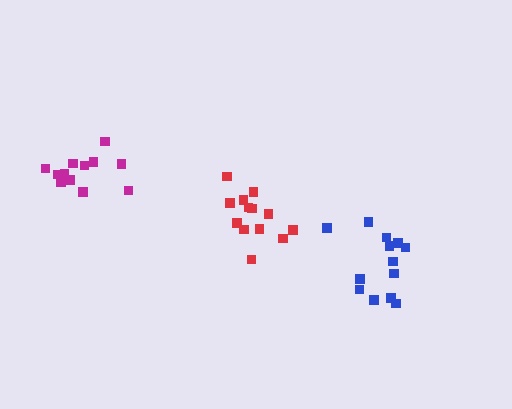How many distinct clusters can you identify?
There are 3 distinct clusters.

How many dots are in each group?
Group 1: 12 dots, Group 2: 13 dots, Group 3: 13 dots (38 total).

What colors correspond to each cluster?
The clusters are colored: magenta, red, blue.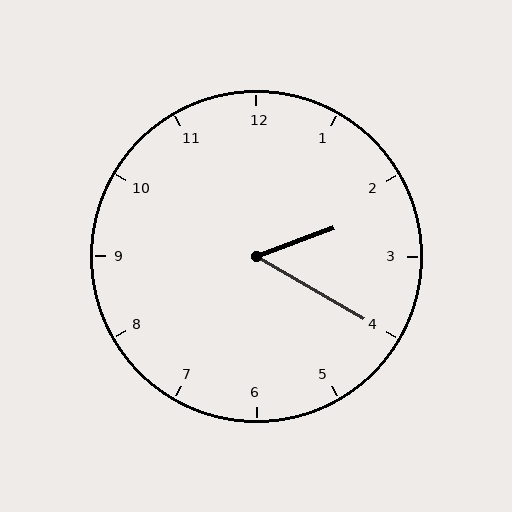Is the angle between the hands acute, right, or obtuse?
It is acute.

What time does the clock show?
2:20.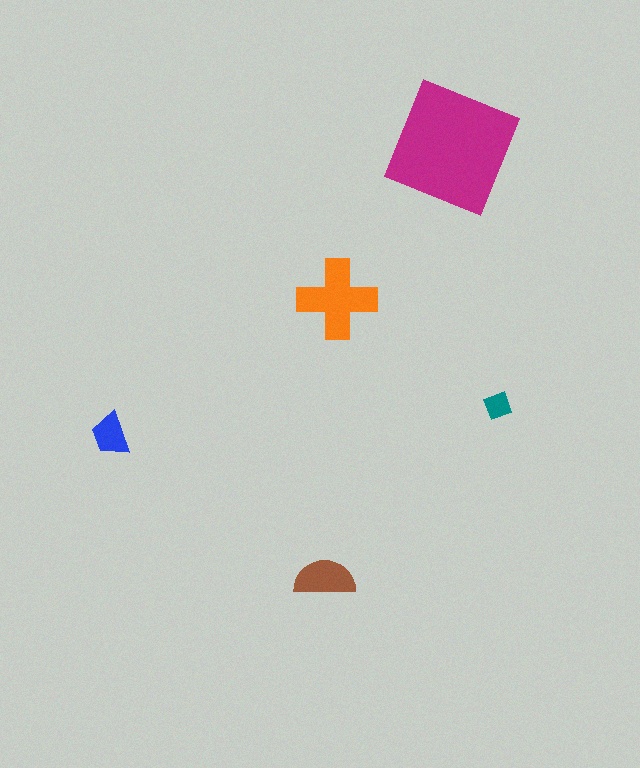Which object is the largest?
The magenta square.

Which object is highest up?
The magenta square is topmost.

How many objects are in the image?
There are 5 objects in the image.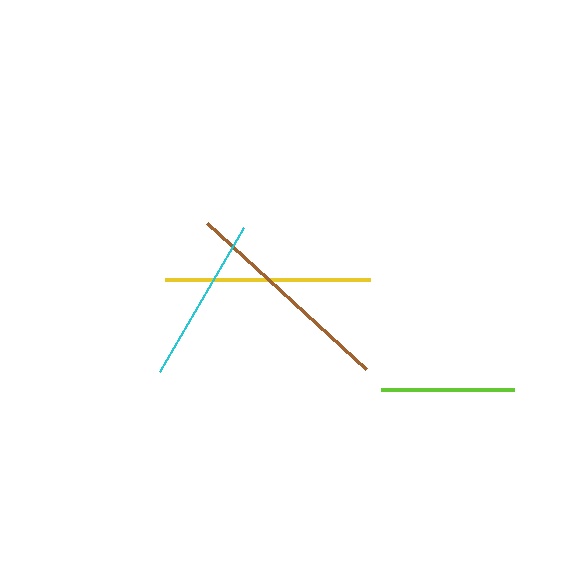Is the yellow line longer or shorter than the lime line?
The yellow line is longer than the lime line.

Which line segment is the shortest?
The lime line is the shortest at approximately 133 pixels.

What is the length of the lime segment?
The lime segment is approximately 133 pixels long.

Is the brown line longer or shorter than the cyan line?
The brown line is longer than the cyan line.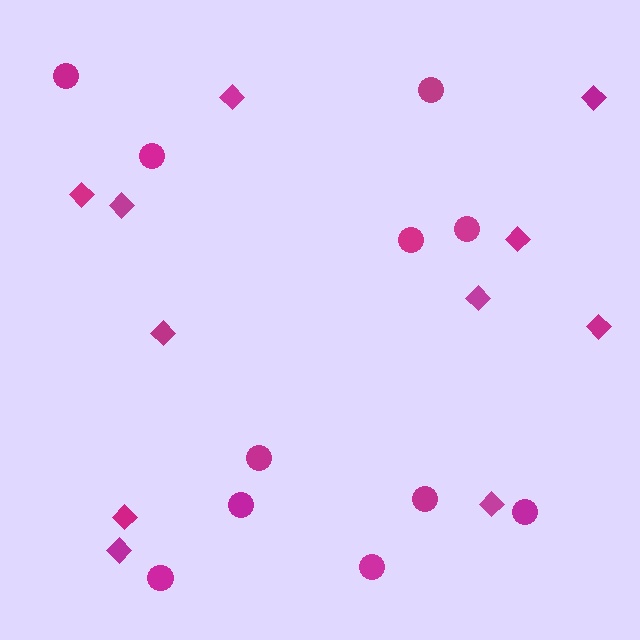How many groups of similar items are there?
There are 2 groups: one group of diamonds (11) and one group of circles (11).